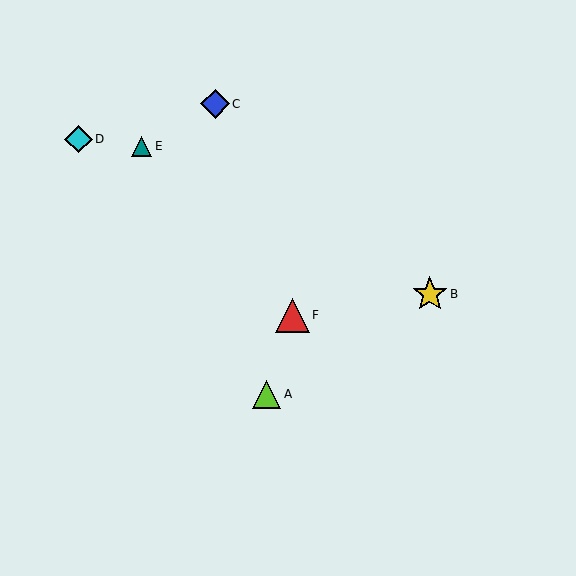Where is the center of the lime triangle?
The center of the lime triangle is at (267, 394).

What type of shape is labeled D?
Shape D is a cyan diamond.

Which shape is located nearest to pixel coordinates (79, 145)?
The cyan diamond (labeled D) at (78, 139) is nearest to that location.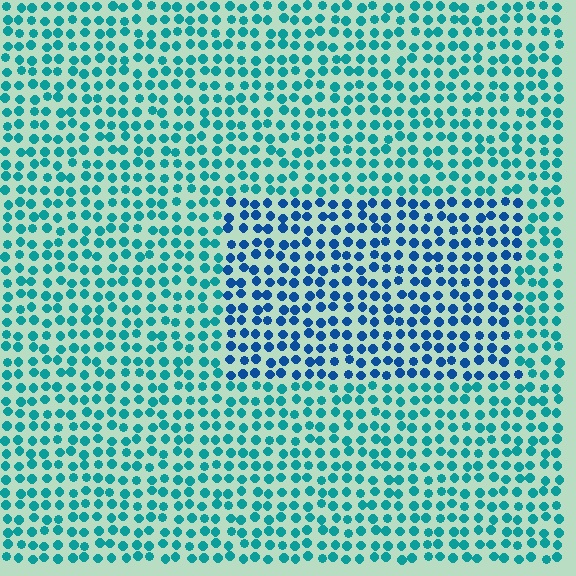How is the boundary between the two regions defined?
The boundary is defined purely by a slight shift in hue (about 34 degrees). Spacing, size, and orientation are identical on both sides.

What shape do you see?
I see a rectangle.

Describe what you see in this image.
The image is filled with small teal elements in a uniform arrangement. A rectangle-shaped region is visible where the elements are tinted to a slightly different hue, forming a subtle color boundary.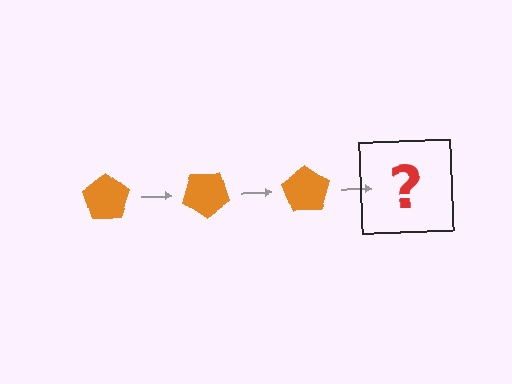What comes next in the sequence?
The next element should be an orange pentagon rotated 105 degrees.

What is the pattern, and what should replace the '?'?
The pattern is that the pentagon rotates 35 degrees each step. The '?' should be an orange pentagon rotated 105 degrees.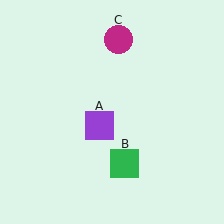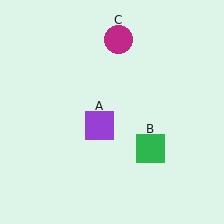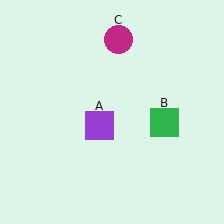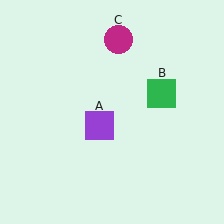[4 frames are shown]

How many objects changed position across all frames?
1 object changed position: green square (object B).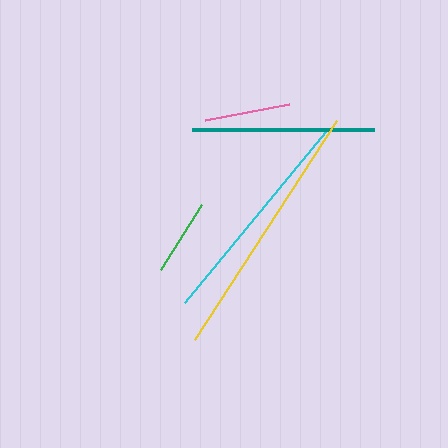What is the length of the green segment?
The green segment is approximately 76 pixels long.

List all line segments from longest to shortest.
From longest to shortest: yellow, cyan, teal, pink, green.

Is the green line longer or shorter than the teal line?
The teal line is longer than the green line.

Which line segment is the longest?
The yellow line is the longest at approximately 261 pixels.